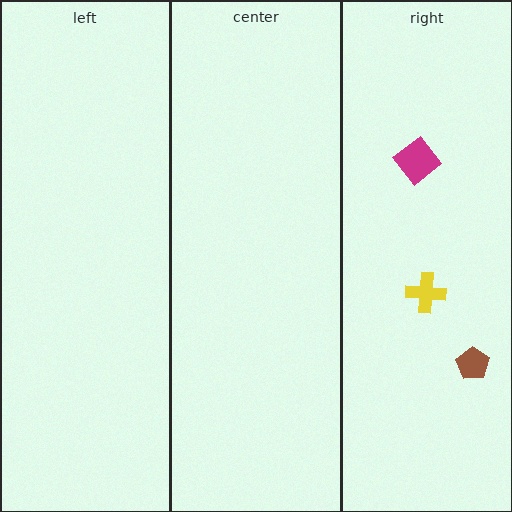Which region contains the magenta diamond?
The right region.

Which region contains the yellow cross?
The right region.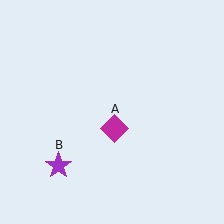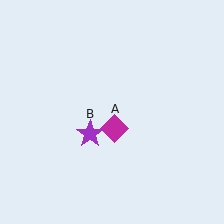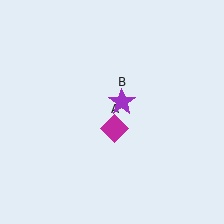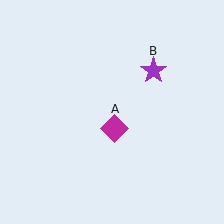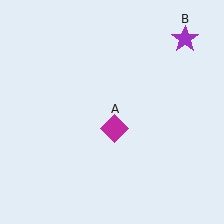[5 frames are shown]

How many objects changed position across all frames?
1 object changed position: purple star (object B).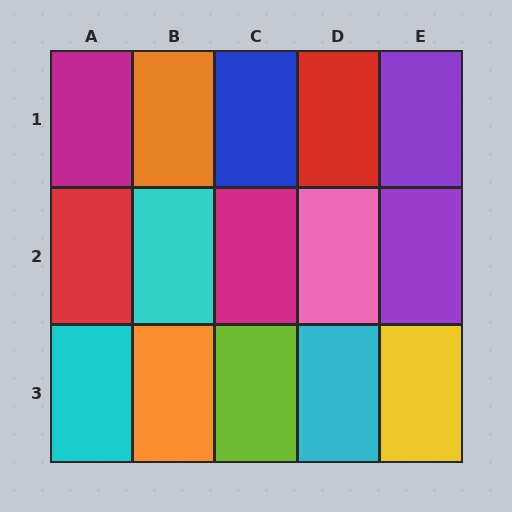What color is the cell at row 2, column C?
Magenta.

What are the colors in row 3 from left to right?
Cyan, orange, lime, cyan, yellow.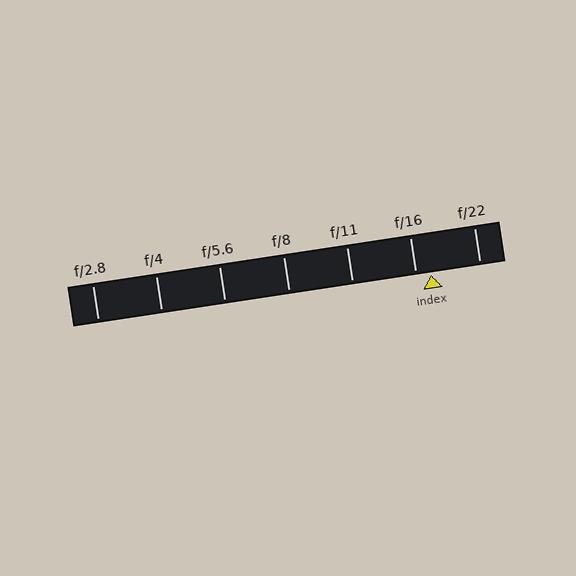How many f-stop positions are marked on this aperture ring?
There are 7 f-stop positions marked.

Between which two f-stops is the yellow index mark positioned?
The index mark is between f/16 and f/22.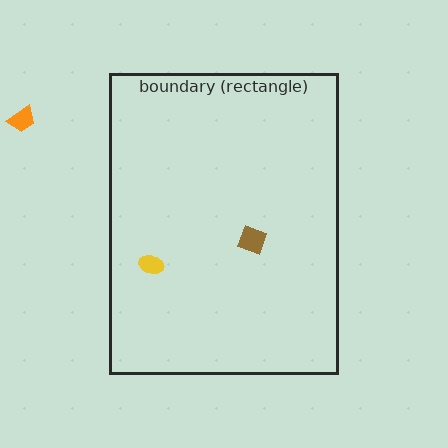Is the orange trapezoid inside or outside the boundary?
Outside.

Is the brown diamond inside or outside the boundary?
Inside.